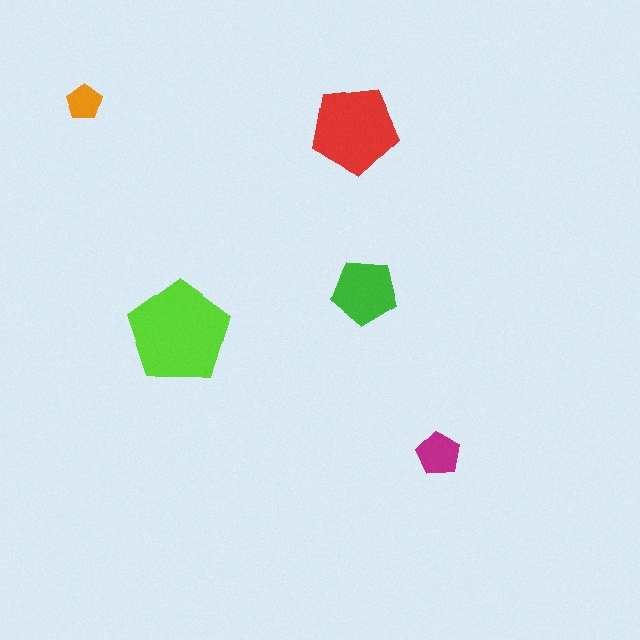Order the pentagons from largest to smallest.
the lime one, the red one, the green one, the magenta one, the orange one.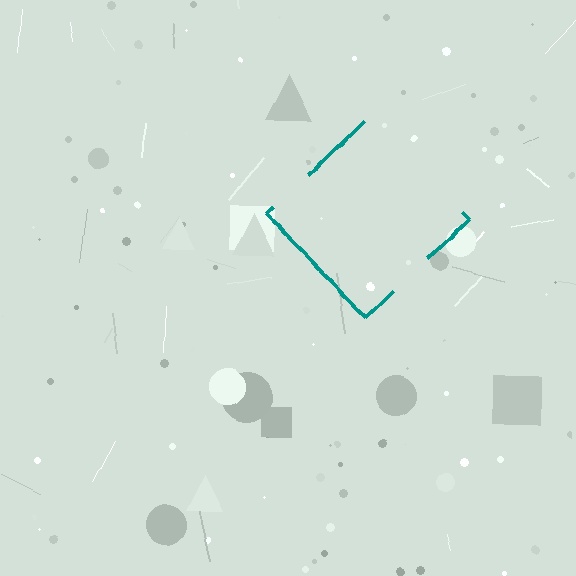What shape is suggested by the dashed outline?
The dashed outline suggests a diamond.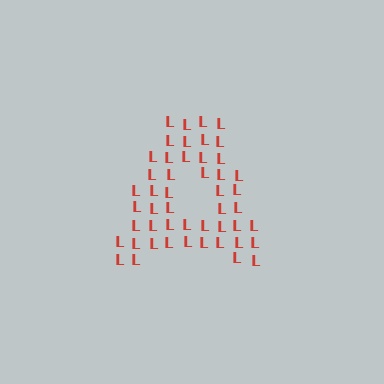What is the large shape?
The large shape is the letter A.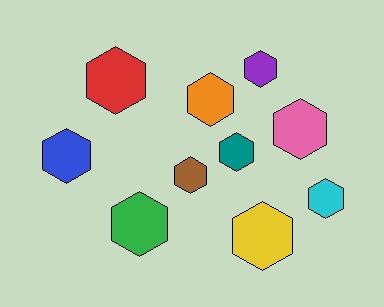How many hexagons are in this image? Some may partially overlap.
There are 10 hexagons.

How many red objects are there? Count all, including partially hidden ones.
There is 1 red object.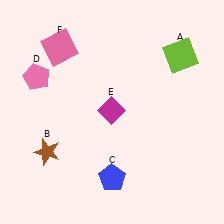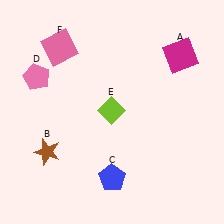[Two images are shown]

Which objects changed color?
A changed from lime to magenta. E changed from magenta to lime.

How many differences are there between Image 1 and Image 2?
There are 2 differences between the two images.